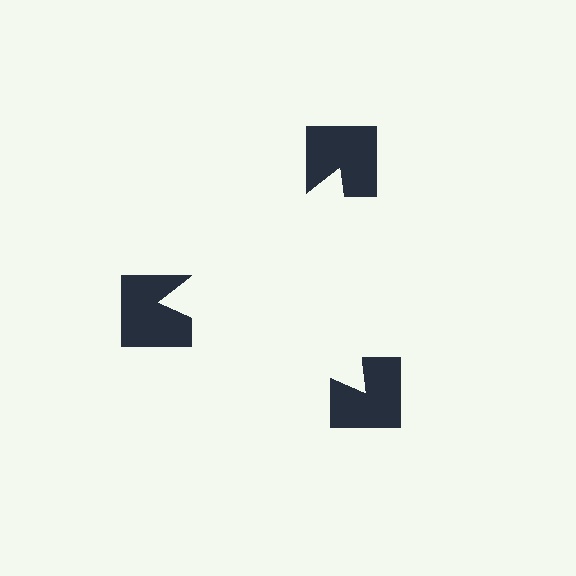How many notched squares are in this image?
There are 3 — one at each vertex of the illusory triangle.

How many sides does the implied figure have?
3 sides.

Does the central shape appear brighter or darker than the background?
It typically appears slightly brighter than the background, even though no actual brightness change is drawn.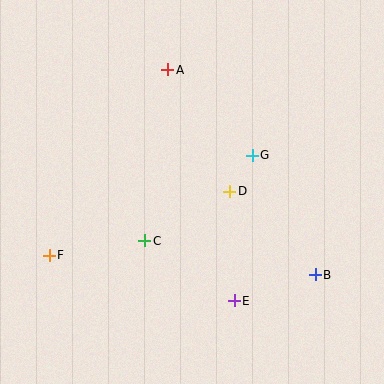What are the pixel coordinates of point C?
Point C is at (145, 241).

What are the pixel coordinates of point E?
Point E is at (234, 301).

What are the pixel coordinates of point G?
Point G is at (252, 155).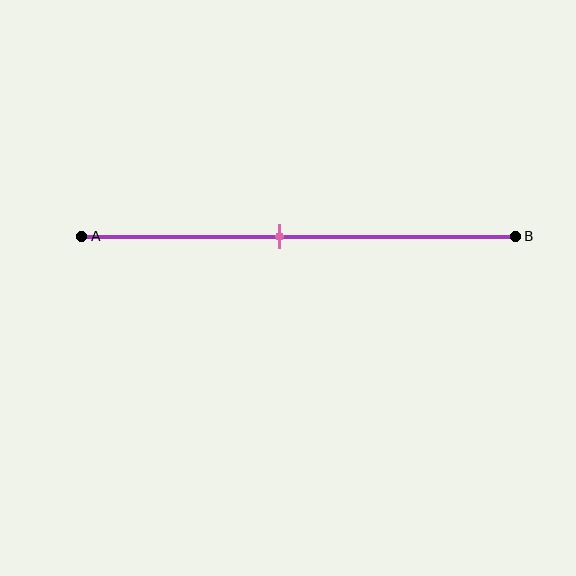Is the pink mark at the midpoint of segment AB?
No, the mark is at about 45% from A, not at the 50% midpoint.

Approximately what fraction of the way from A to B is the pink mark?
The pink mark is approximately 45% of the way from A to B.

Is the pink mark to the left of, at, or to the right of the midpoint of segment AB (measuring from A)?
The pink mark is to the left of the midpoint of segment AB.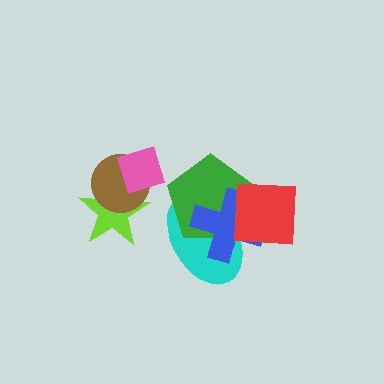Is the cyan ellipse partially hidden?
Yes, it is partially covered by another shape.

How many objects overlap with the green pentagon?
3 objects overlap with the green pentagon.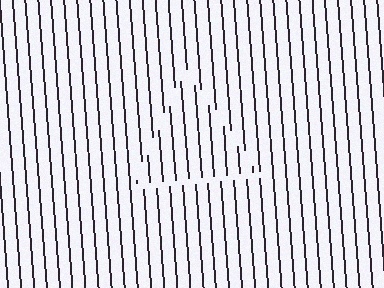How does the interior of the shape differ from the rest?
The interior of the shape contains the same grating, shifted by half a period — the contour is defined by the phase discontinuity where line-ends from the inner and outer gratings abut.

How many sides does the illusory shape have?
3 sides — the line-ends trace a triangle.